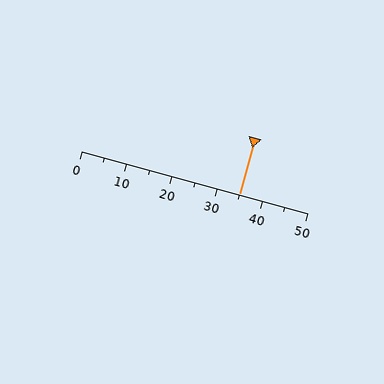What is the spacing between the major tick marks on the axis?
The major ticks are spaced 10 apart.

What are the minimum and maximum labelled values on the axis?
The axis runs from 0 to 50.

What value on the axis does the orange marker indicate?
The marker indicates approximately 35.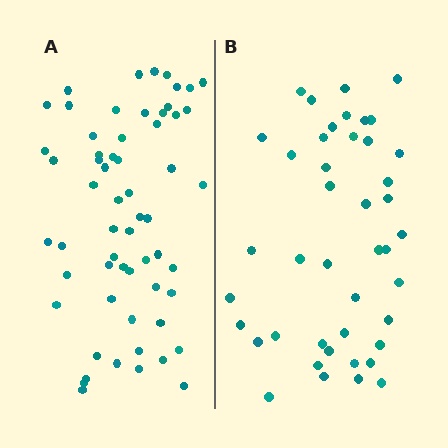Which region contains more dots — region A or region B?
Region A (the left region) has more dots.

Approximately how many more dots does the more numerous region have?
Region A has approximately 15 more dots than region B.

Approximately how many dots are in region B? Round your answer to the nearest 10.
About 40 dots. (The exact count is 43, which rounds to 40.)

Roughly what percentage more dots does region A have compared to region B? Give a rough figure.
About 40% more.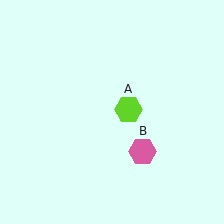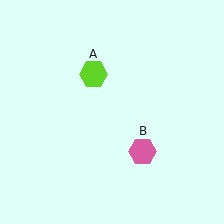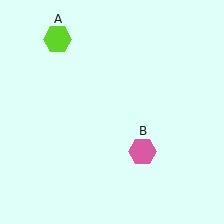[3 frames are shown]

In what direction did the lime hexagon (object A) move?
The lime hexagon (object A) moved up and to the left.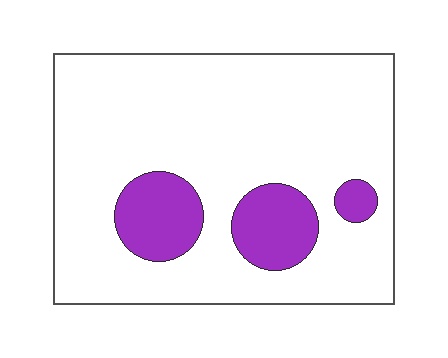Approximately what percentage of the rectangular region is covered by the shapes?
Approximately 15%.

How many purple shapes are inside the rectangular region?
3.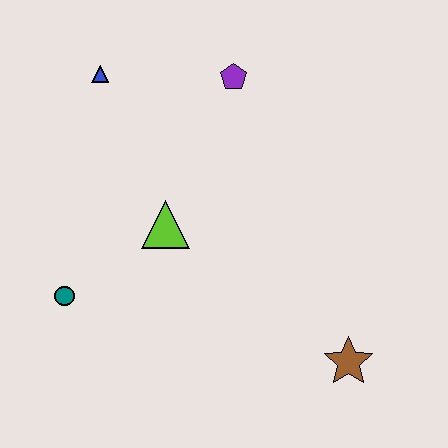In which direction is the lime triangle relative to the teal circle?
The lime triangle is to the right of the teal circle.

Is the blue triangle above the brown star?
Yes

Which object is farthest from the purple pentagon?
The brown star is farthest from the purple pentagon.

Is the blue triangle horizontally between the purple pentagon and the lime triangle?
No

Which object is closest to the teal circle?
The lime triangle is closest to the teal circle.